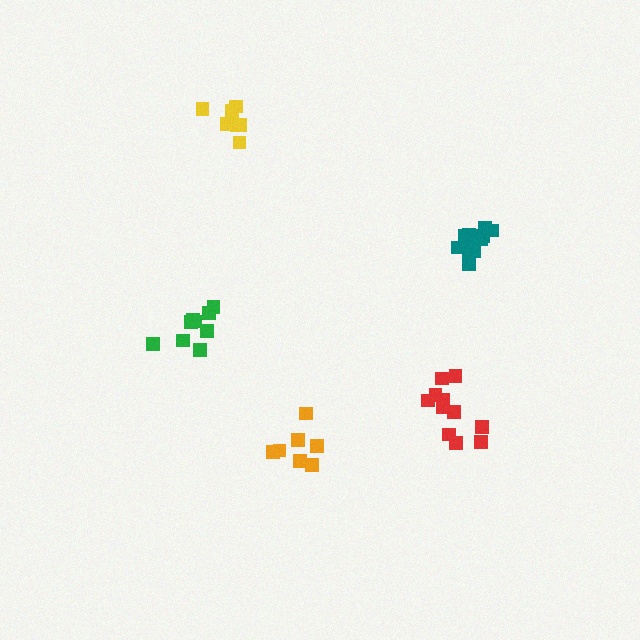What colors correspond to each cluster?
The clusters are colored: red, green, orange, teal, yellow.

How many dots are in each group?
Group 1: 11 dots, Group 2: 9 dots, Group 3: 7 dots, Group 4: 13 dots, Group 5: 7 dots (47 total).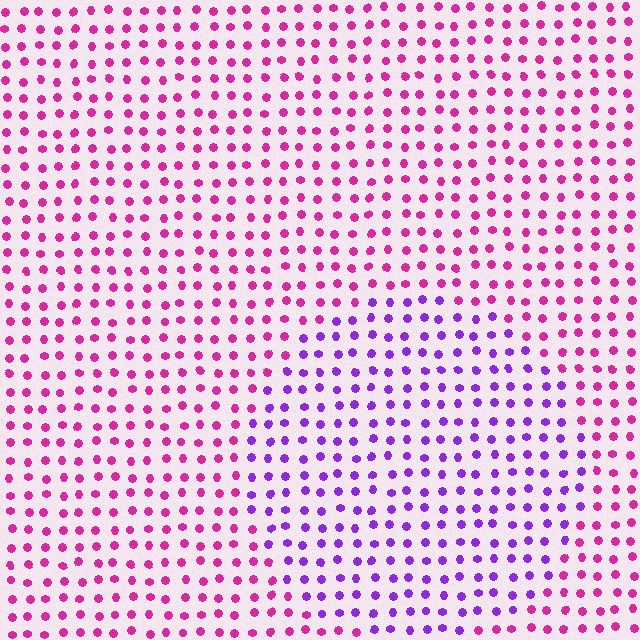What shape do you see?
I see a circle.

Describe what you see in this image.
The image is filled with small magenta elements in a uniform arrangement. A circle-shaped region is visible where the elements are tinted to a slightly different hue, forming a subtle color boundary.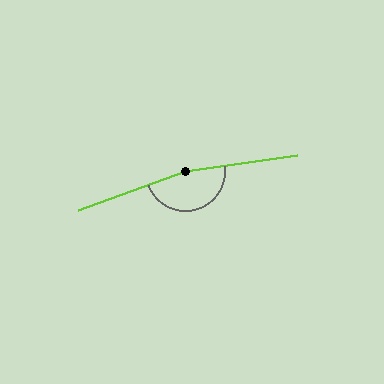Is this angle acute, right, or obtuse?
It is obtuse.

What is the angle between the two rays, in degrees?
Approximately 168 degrees.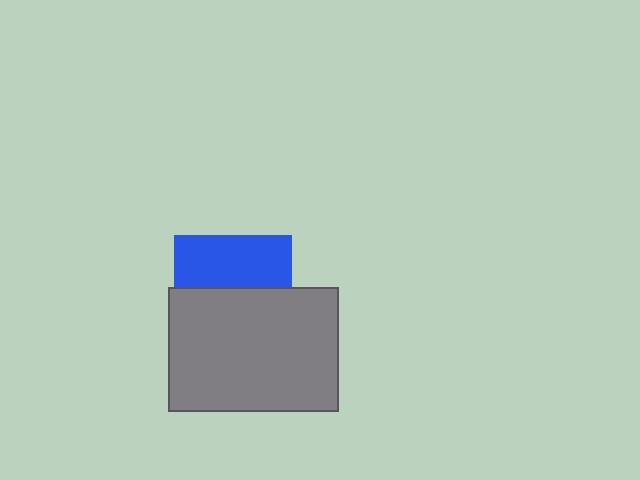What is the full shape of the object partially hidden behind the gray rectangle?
The partially hidden object is a blue square.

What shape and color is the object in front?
The object in front is a gray rectangle.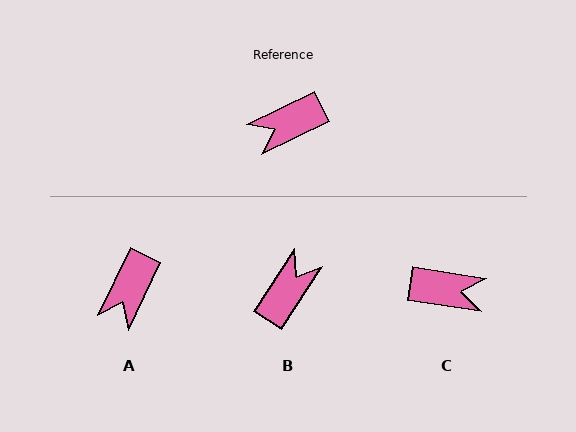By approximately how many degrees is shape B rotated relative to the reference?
Approximately 149 degrees clockwise.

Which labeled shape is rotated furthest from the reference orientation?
B, about 149 degrees away.